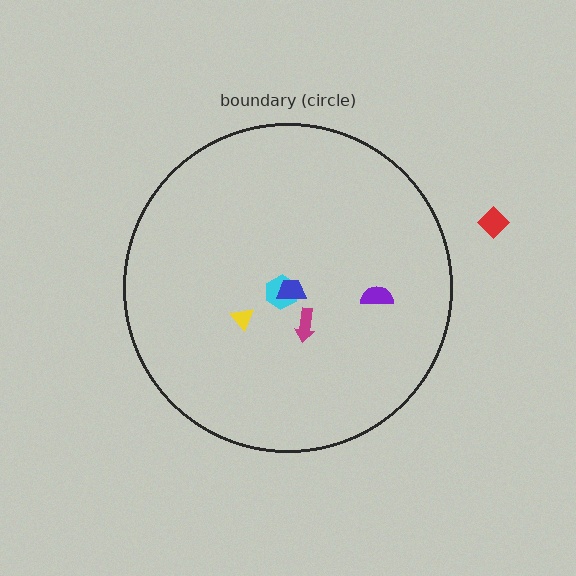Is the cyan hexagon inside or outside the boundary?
Inside.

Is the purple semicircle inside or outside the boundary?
Inside.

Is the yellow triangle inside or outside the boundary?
Inside.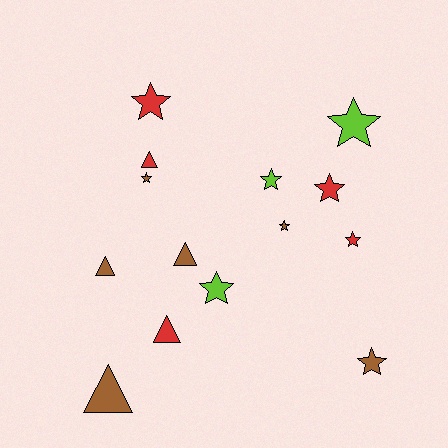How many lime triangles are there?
There are no lime triangles.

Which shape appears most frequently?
Star, with 9 objects.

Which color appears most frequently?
Brown, with 6 objects.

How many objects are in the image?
There are 14 objects.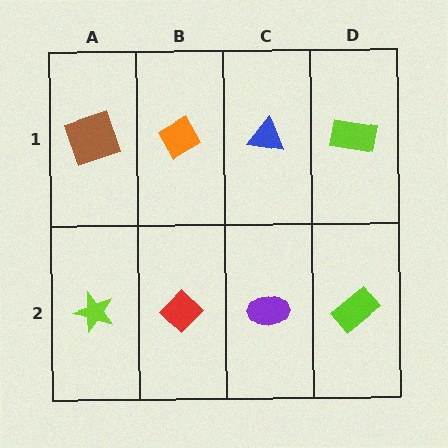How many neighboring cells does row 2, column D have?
2.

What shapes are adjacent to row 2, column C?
A blue triangle (row 1, column C), a red diamond (row 2, column B), a lime rectangle (row 2, column D).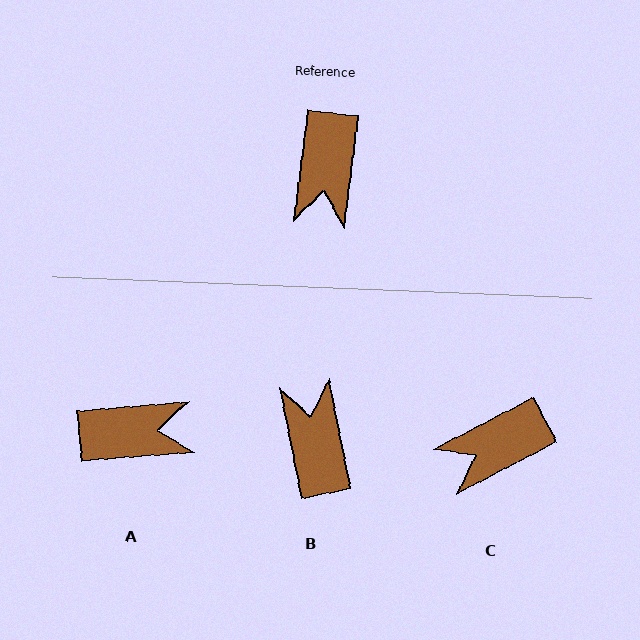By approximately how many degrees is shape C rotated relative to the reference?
Approximately 56 degrees clockwise.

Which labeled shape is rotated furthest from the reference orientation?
B, about 162 degrees away.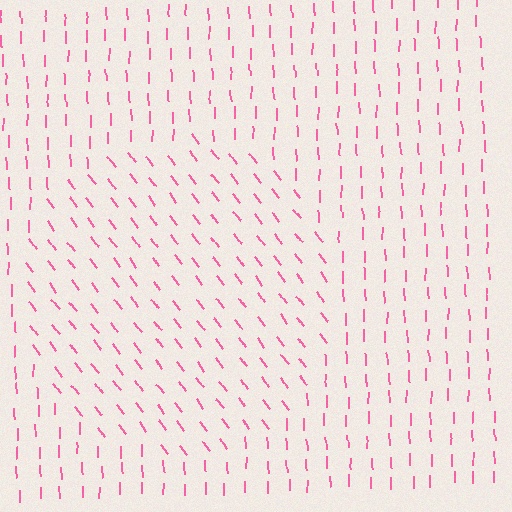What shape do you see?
I see a circle.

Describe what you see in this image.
The image is filled with small pink line segments. A circle region in the image has lines oriented differently from the surrounding lines, creating a visible texture boundary.